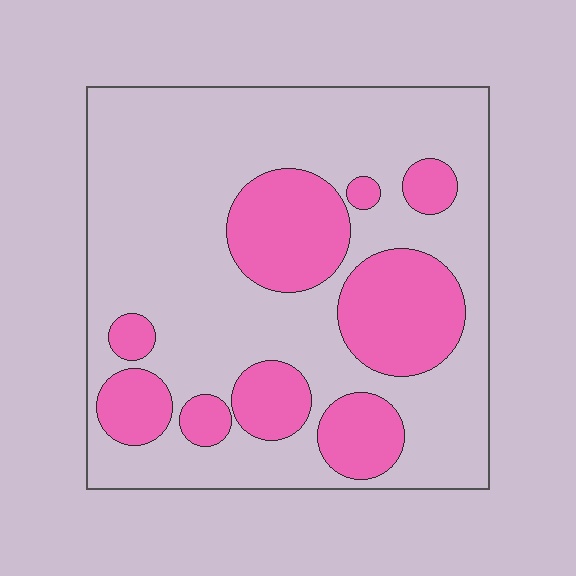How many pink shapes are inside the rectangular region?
9.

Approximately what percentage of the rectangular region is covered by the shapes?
Approximately 30%.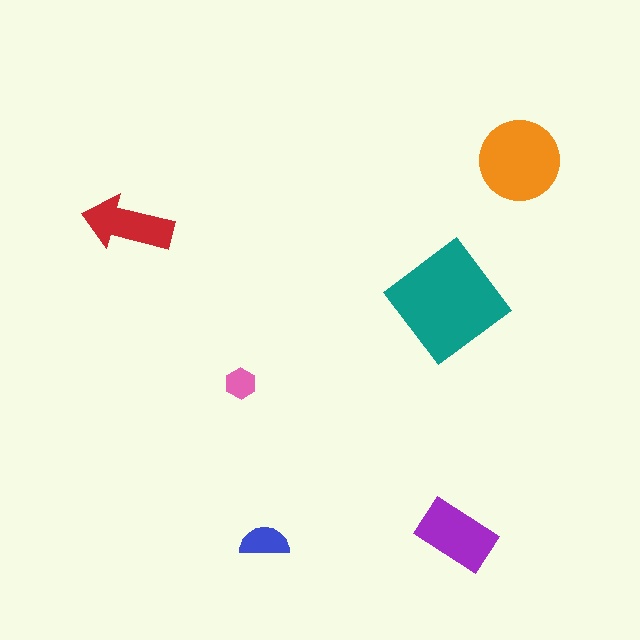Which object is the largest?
The teal diamond.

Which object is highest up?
The orange circle is topmost.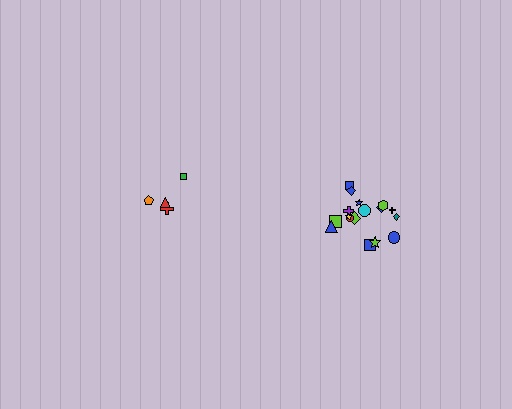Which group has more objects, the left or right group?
The right group.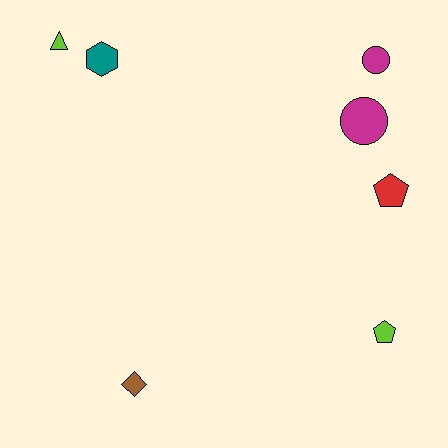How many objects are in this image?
There are 7 objects.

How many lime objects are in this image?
There are 2 lime objects.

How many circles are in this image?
There are 2 circles.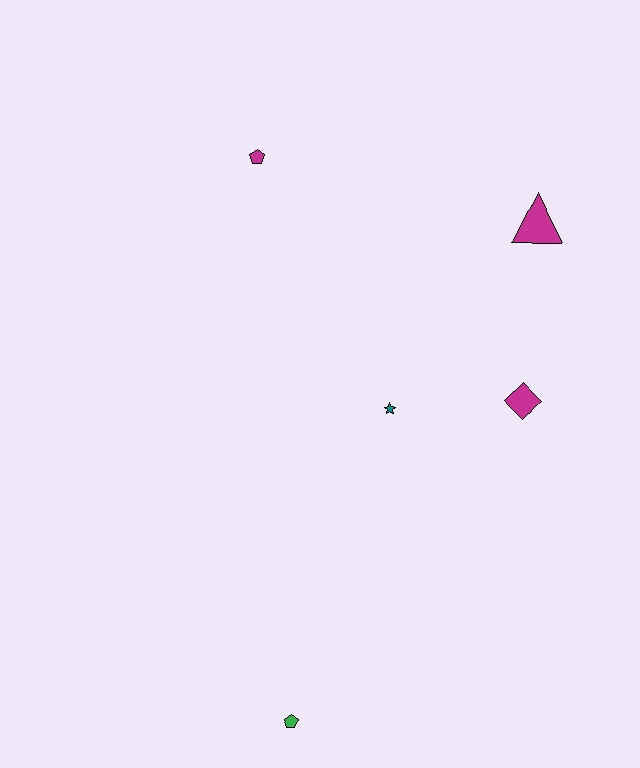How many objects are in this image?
There are 5 objects.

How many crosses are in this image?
There are no crosses.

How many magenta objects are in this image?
There are 3 magenta objects.